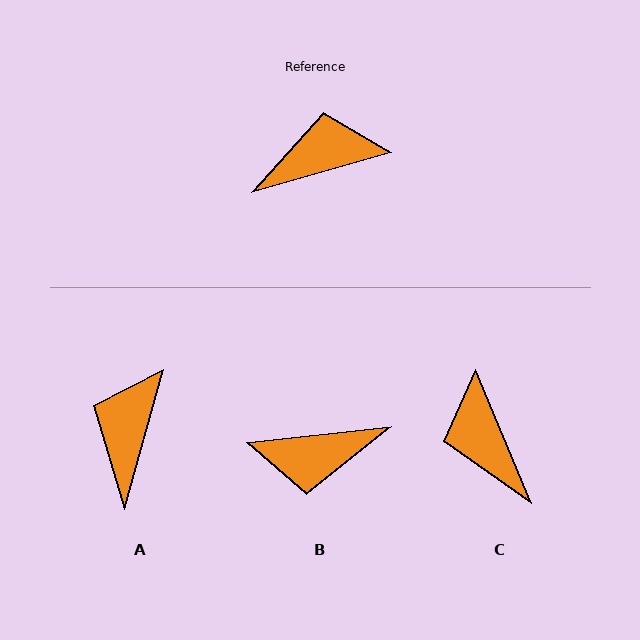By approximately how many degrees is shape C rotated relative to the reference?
Approximately 97 degrees counter-clockwise.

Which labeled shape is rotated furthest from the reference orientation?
B, about 170 degrees away.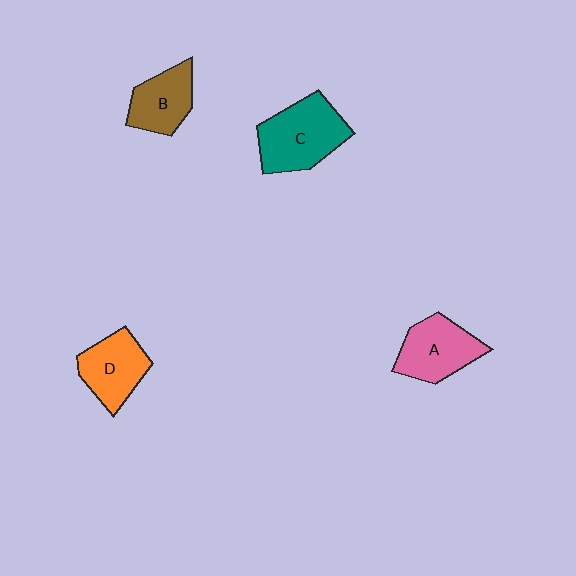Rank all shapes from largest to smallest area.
From largest to smallest: C (teal), A (pink), D (orange), B (brown).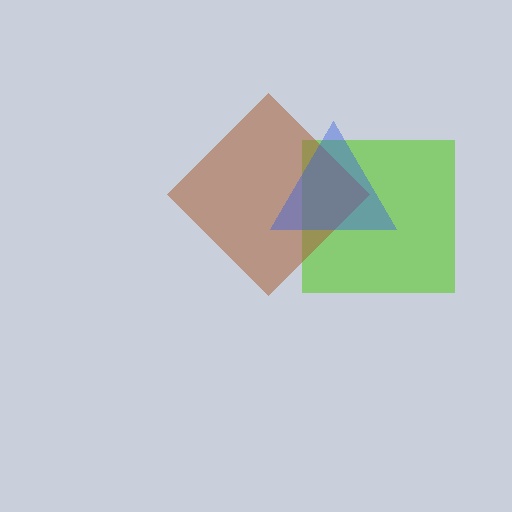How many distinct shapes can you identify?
There are 3 distinct shapes: a lime square, a brown diamond, a blue triangle.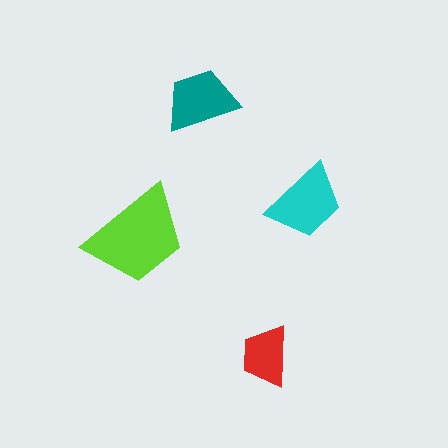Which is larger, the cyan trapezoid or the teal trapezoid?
The cyan one.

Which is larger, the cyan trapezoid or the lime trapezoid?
The lime one.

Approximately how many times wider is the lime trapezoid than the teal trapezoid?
About 1.5 times wider.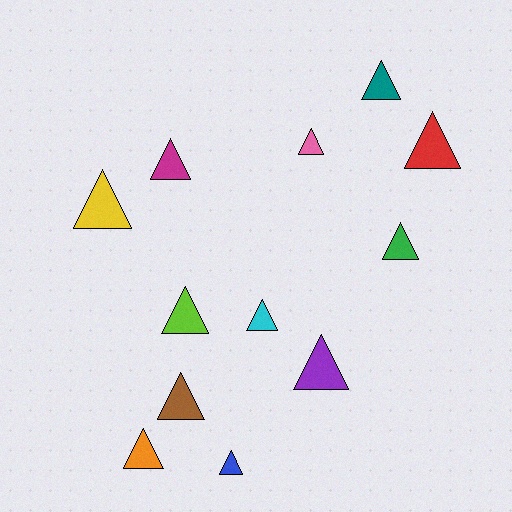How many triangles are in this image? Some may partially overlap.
There are 12 triangles.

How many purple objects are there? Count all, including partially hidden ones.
There is 1 purple object.